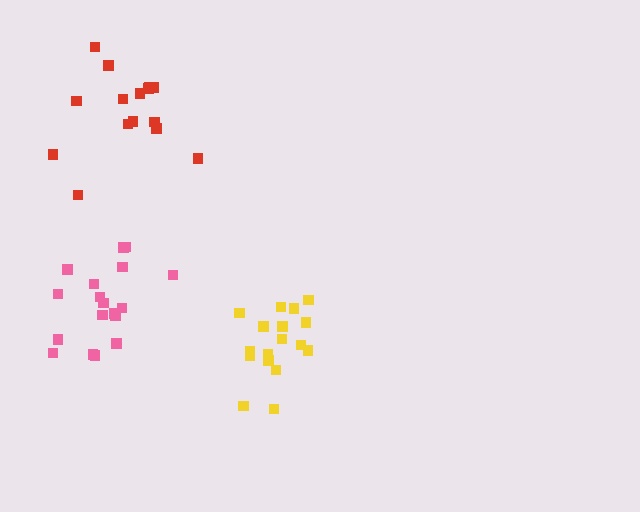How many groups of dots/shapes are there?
There are 3 groups.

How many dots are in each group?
Group 1: 19 dots, Group 2: 17 dots, Group 3: 15 dots (51 total).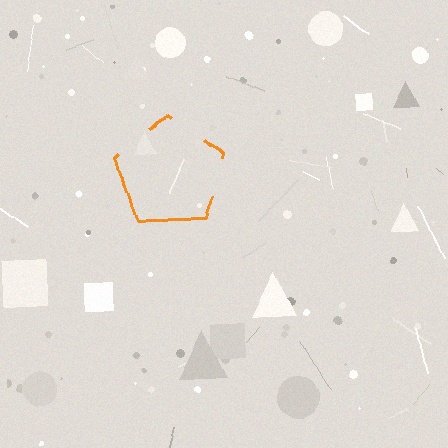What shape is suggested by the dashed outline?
The dashed outline suggests a pentagon.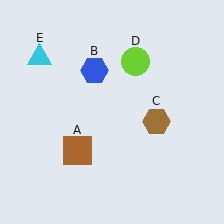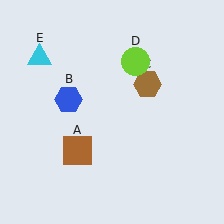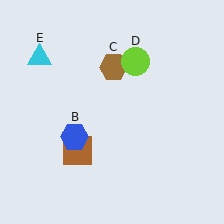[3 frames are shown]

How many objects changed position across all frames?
2 objects changed position: blue hexagon (object B), brown hexagon (object C).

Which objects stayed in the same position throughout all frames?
Brown square (object A) and lime circle (object D) and cyan triangle (object E) remained stationary.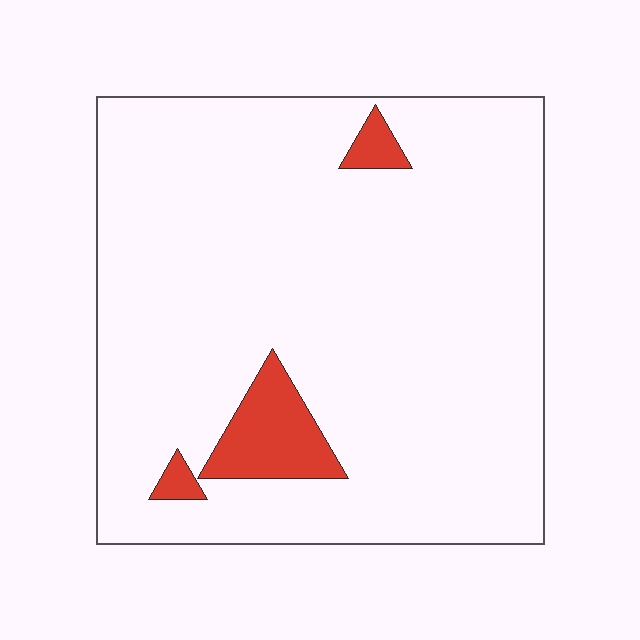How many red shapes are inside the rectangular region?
3.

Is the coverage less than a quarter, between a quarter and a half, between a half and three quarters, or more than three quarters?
Less than a quarter.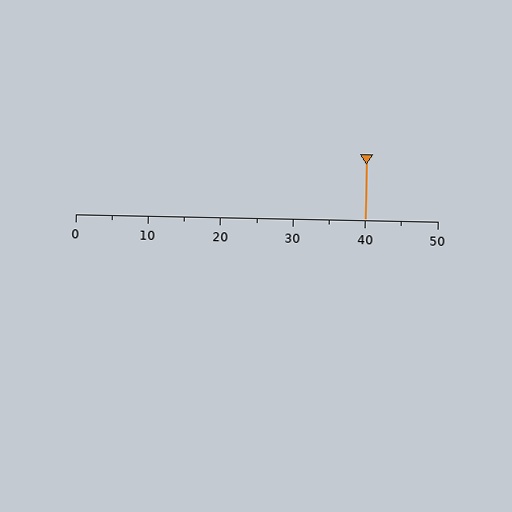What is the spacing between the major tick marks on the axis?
The major ticks are spaced 10 apart.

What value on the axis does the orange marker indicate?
The marker indicates approximately 40.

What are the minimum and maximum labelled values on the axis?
The axis runs from 0 to 50.